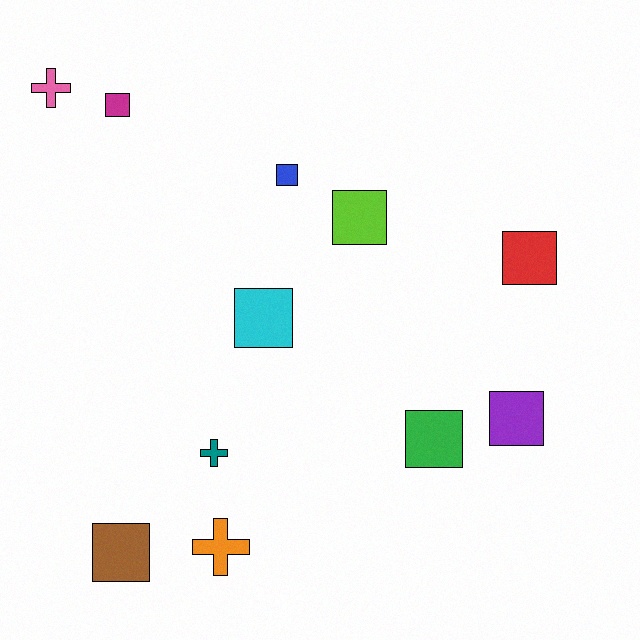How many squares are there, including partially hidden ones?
There are 8 squares.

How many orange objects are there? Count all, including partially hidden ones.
There is 1 orange object.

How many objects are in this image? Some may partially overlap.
There are 11 objects.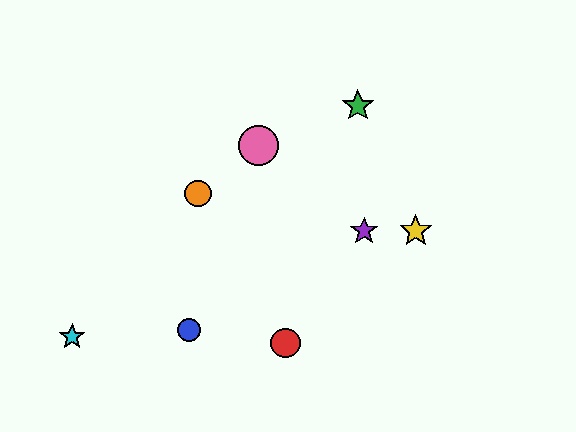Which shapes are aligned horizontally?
The yellow star, the purple star are aligned horizontally.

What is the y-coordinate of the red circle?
The red circle is at y≈343.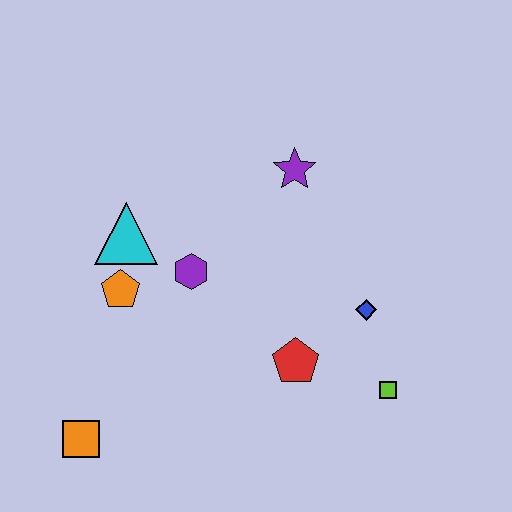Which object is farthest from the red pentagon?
The orange square is farthest from the red pentagon.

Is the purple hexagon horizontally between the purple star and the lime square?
No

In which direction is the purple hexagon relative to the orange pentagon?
The purple hexagon is to the right of the orange pentagon.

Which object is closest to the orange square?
The orange pentagon is closest to the orange square.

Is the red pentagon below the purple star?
Yes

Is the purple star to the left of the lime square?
Yes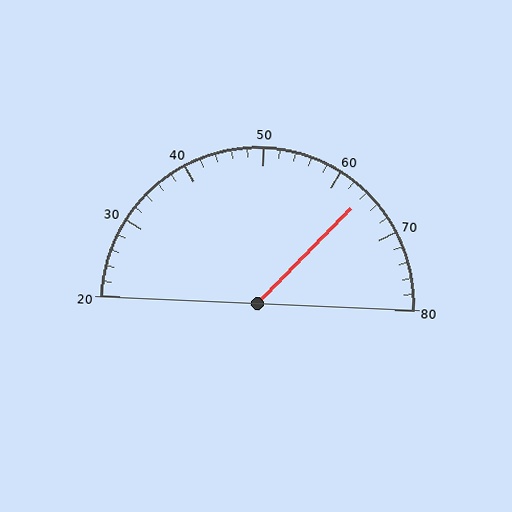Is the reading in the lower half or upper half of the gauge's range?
The reading is in the upper half of the range (20 to 80).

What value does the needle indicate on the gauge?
The needle indicates approximately 64.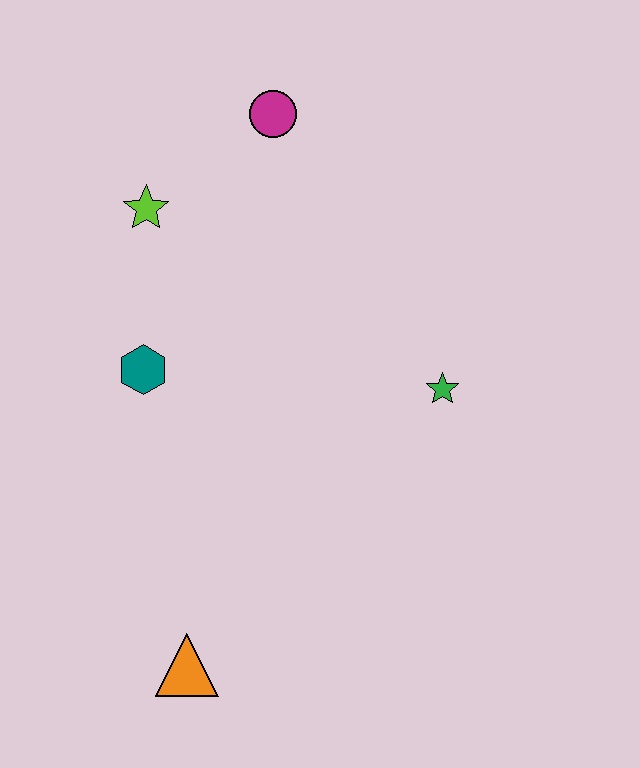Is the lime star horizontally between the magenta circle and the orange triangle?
No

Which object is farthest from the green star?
The orange triangle is farthest from the green star.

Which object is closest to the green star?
The teal hexagon is closest to the green star.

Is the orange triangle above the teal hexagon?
No